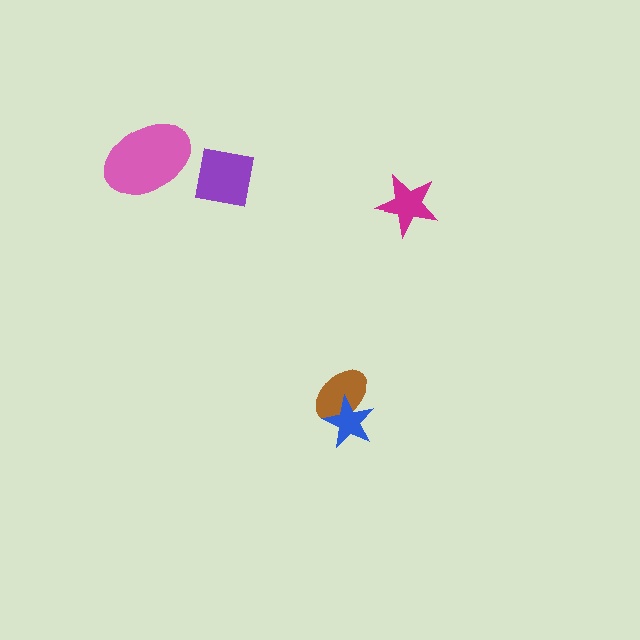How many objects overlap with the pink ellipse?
0 objects overlap with the pink ellipse.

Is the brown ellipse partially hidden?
Yes, it is partially covered by another shape.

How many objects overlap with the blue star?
1 object overlaps with the blue star.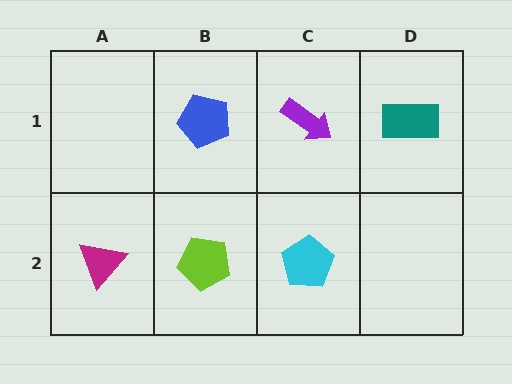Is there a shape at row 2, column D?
No, that cell is empty.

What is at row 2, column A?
A magenta triangle.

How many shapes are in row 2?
3 shapes.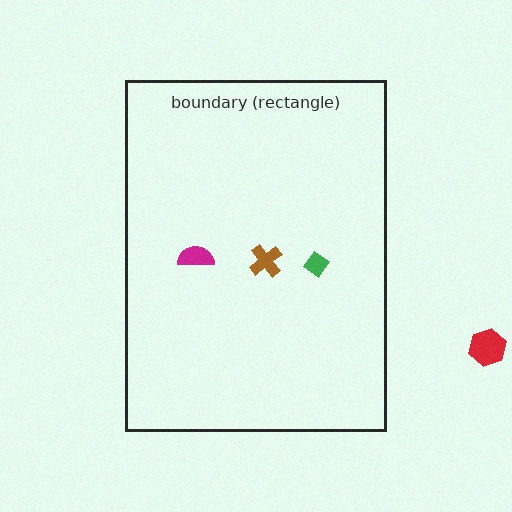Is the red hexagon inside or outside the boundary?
Outside.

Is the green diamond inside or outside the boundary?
Inside.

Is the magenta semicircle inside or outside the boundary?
Inside.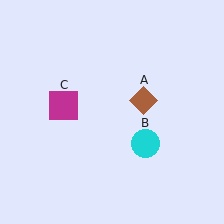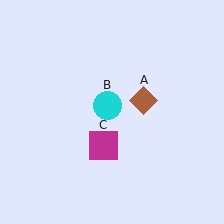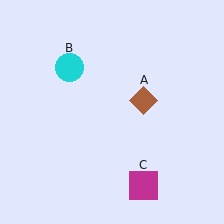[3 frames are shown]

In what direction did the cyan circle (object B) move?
The cyan circle (object B) moved up and to the left.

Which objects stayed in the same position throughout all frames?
Brown diamond (object A) remained stationary.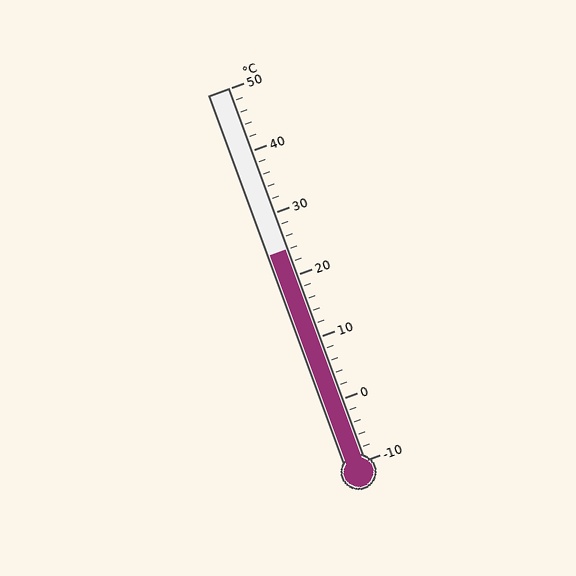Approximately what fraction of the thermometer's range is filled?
The thermometer is filled to approximately 55% of its range.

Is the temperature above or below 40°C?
The temperature is below 40°C.